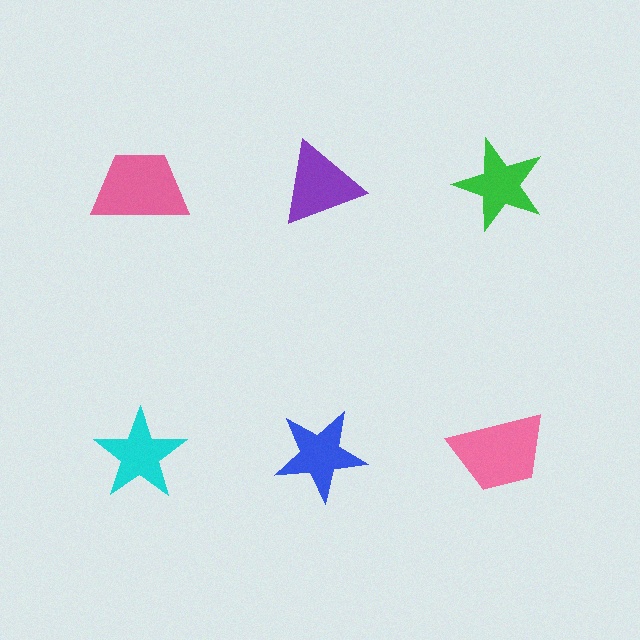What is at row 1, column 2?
A purple triangle.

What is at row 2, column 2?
A blue star.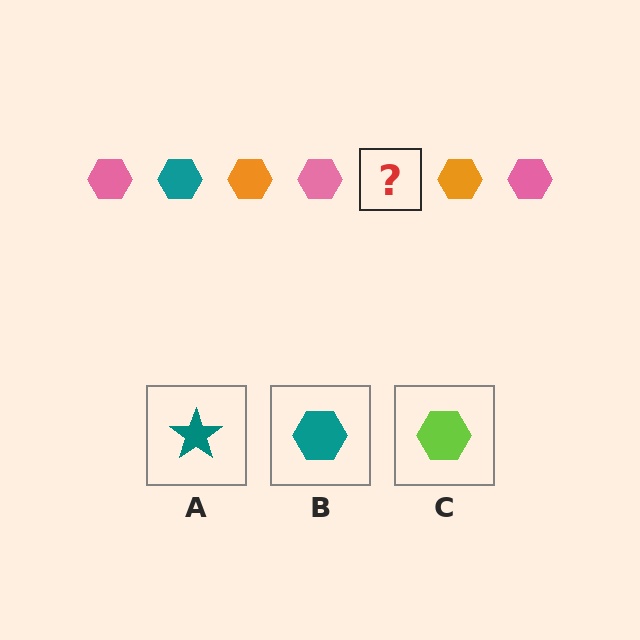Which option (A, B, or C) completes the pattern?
B.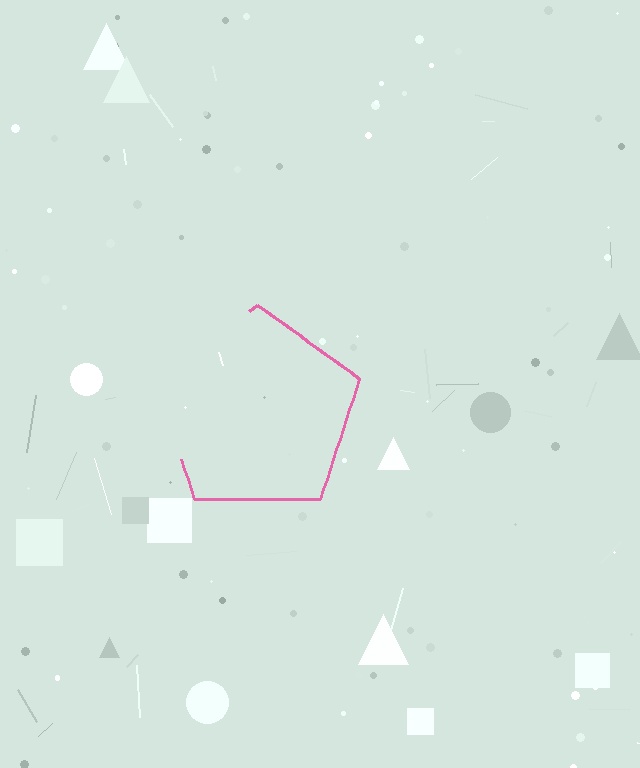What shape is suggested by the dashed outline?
The dashed outline suggests a pentagon.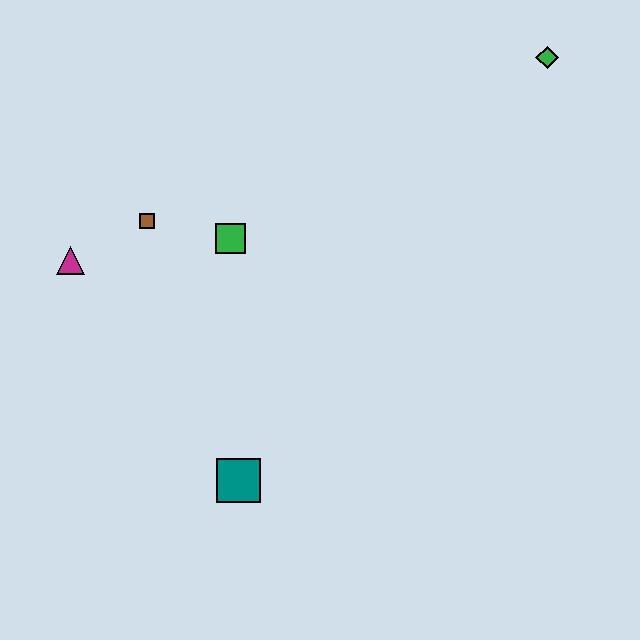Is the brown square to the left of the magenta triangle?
No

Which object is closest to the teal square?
The green square is closest to the teal square.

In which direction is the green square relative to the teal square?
The green square is above the teal square.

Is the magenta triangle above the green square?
No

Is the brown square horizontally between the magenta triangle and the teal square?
Yes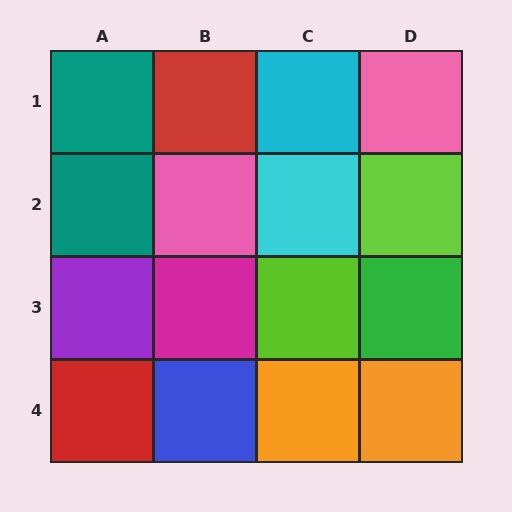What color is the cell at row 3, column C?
Lime.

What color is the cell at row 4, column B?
Blue.